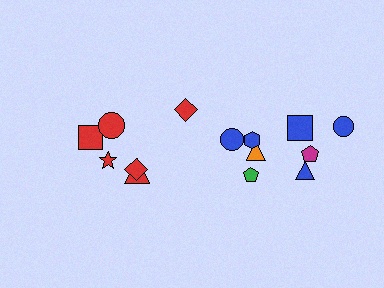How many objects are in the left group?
There are 6 objects.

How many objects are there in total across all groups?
There are 14 objects.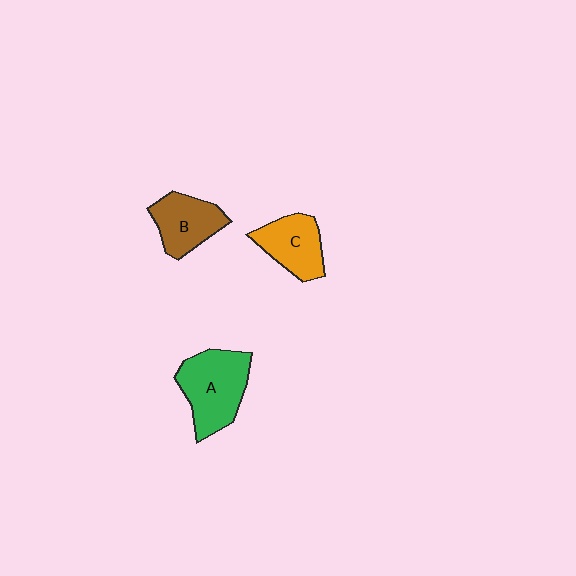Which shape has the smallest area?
Shape C (orange).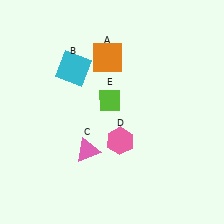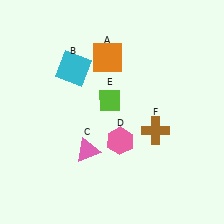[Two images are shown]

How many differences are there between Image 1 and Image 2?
There is 1 difference between the two images.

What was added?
A brown cross (F) was added in Image 2.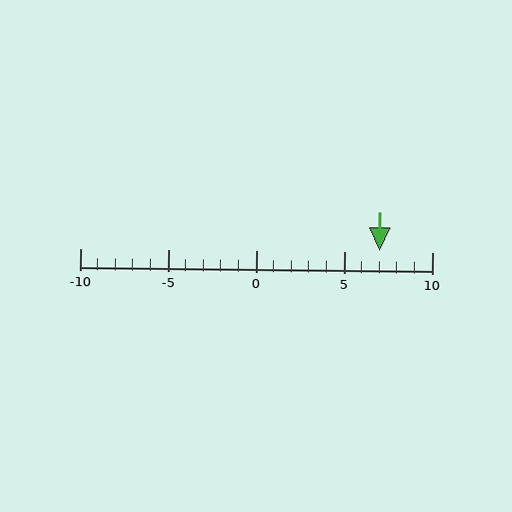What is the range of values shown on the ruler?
The ruler shows values from -10 to 10.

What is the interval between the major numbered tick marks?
The major tick marks are spaced 5 units apart.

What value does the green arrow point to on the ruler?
The green arrow points to approximately 7.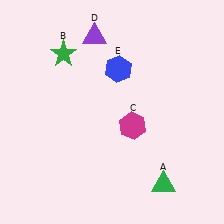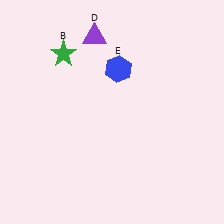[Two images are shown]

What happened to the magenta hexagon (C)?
The magenta hexagon (C) was removed in Image 2. It was in the bottom-right area of Image 1.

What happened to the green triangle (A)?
The green triangle (A) was removed in Image 2. It was in the bottom-right area of Image 1.